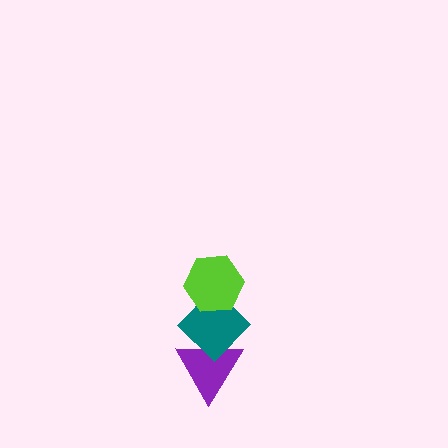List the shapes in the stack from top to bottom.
From top to bottom: the lime hexagon, the teal diamond, the purple triangle.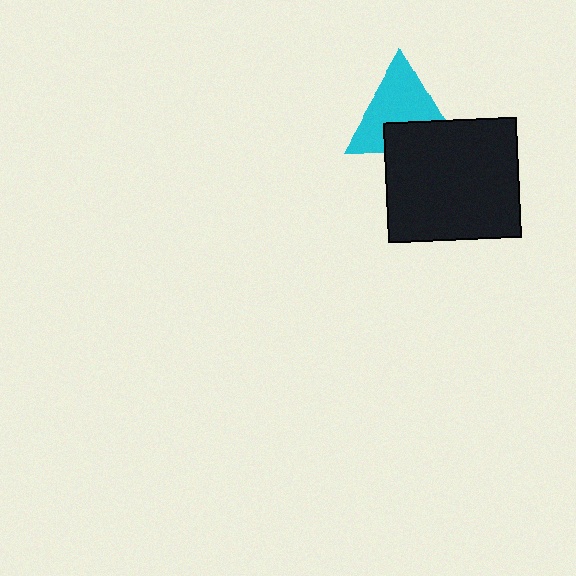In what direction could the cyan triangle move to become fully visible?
The cyan triangle could move up. That would shift it out from behind the black rectangle entirely.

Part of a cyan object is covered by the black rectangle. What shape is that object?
It is a triangle.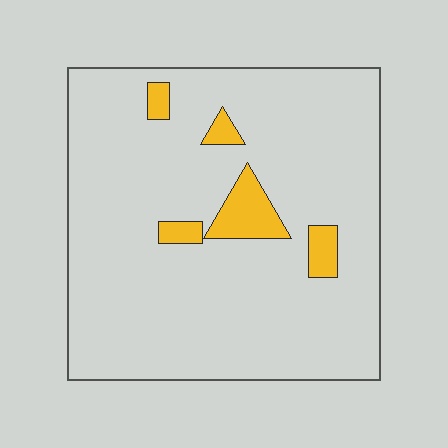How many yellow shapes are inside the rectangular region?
5.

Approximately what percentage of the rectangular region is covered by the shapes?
Approximately 10%.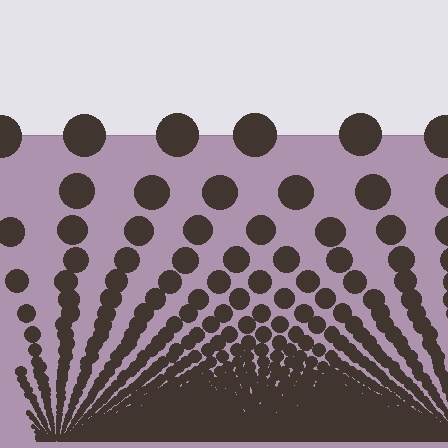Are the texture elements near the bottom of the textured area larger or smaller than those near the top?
Smaller. The gradient is inverted — elements near the bottom are smaller and denser.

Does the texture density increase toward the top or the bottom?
Density increases toward the bottom.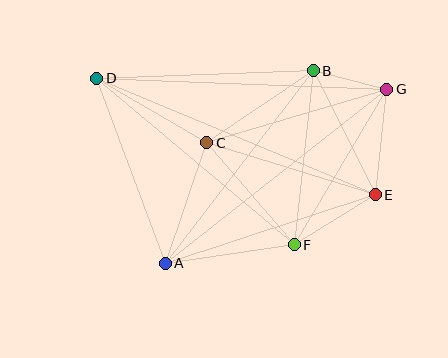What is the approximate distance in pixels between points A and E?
The distance between A and E is approximately 221 pixels.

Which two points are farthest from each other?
Points D and E are farthest from each other.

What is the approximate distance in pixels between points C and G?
The distance between C and G is approximately 188 pixels.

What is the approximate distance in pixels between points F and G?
The distance between F and G is approximately 181 pixels.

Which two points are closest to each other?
Points B and G are closest to each other.